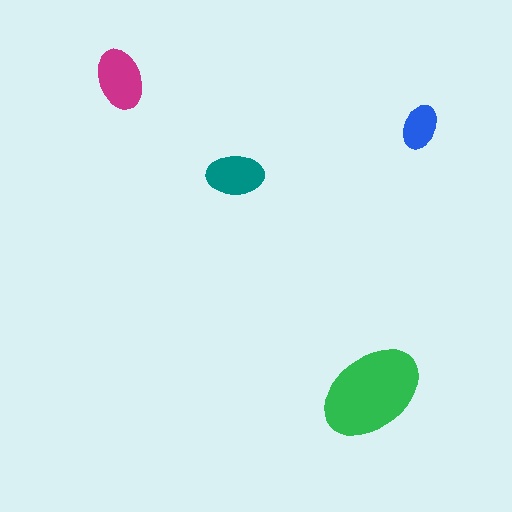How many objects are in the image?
There are 4 objects in the image.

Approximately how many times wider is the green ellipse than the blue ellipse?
About 2.5 times wider.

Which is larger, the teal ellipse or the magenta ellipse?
The magenta one.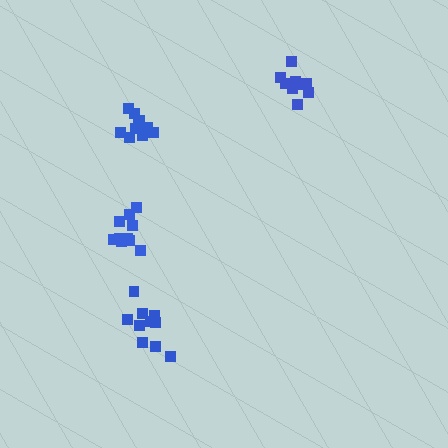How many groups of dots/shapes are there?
There are 4 groups.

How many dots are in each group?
Group 1: 10 dots, Group 2: 10 dots, Group 3: 9 dots, Group 4: 10 dots (39 total).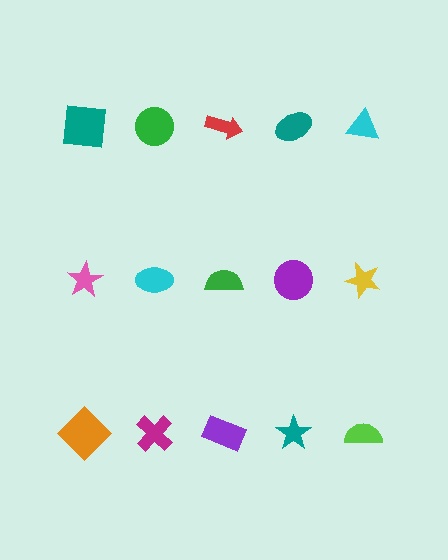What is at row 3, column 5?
A lime semicircle.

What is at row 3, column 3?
A purple rectangle.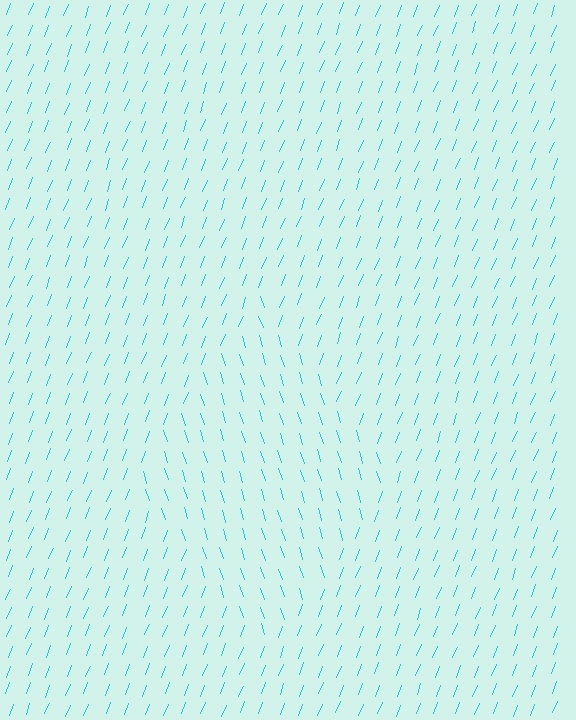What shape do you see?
I see a diamond.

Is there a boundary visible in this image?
Yes, there is a texture boundary formed by a change in line orientation.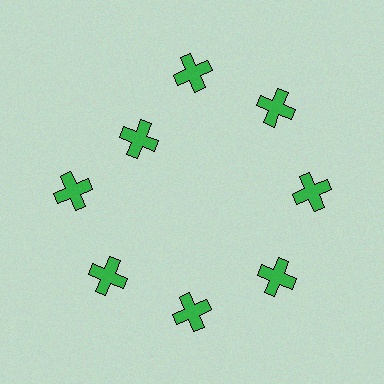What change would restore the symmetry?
The symmetry would be restored by moving it outward, back onto the ring so that all 8 crosses sit at equal angles and equal distance from the center.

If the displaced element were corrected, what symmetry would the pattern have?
It would have 8-fold rotational symmetry — the pattern would map onto itself every 45 degrees.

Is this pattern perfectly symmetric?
No. The 8 green crosses are arranged in a ring, but one element near the 10 o'clock position is pulled inward toward the center, breaking the 8-fold rotational symmetry.